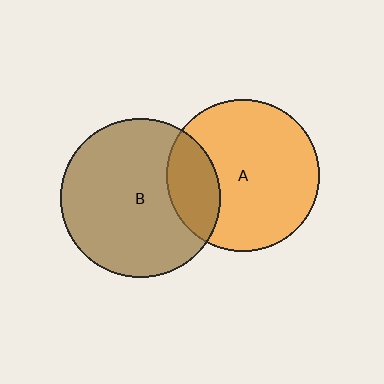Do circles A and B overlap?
Yes.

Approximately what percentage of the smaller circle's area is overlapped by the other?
Approximately 20%.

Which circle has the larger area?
Circle B (brown).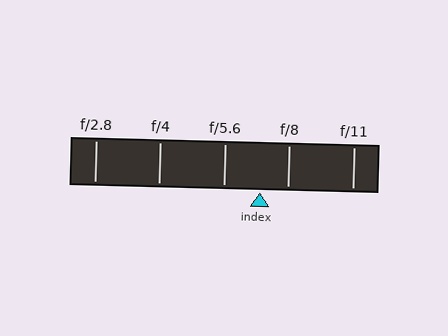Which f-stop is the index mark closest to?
The index mark is closest to f/8.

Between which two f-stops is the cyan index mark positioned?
The index mark is between f/5.6 and f/8.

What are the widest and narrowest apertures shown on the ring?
The widest aperture shown is f/2.8 and the narrowest is f/11.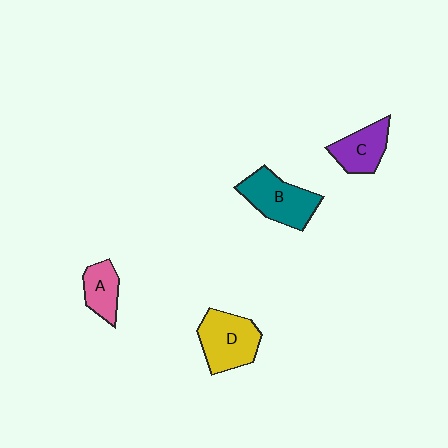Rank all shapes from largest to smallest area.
From largest to smallest: D (yellow), B (teal), C (purple), A (pink).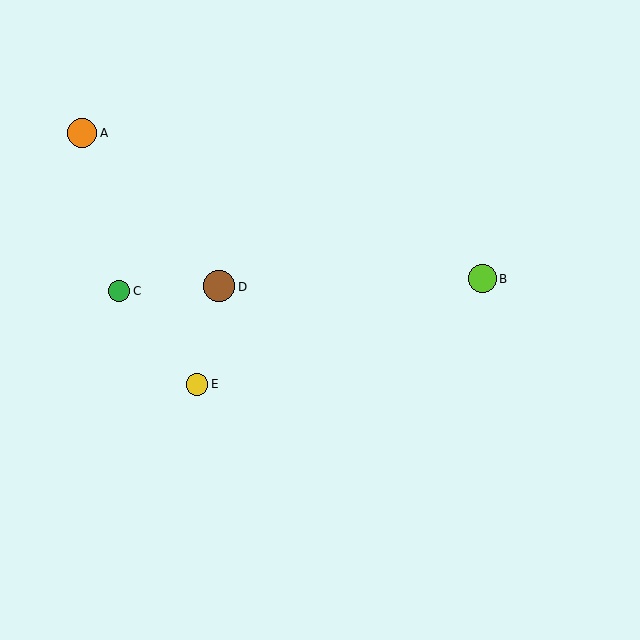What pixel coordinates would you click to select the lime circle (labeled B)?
Click at (483, 279) to select the lime circle B.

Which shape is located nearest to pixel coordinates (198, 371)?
The yellow circle (labeled E) at (197, 385) is nearest to that location.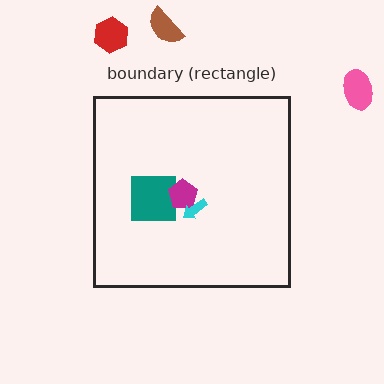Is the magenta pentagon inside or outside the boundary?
Inside.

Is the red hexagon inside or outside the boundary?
Outside.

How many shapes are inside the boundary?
3 inside, 3 outside.